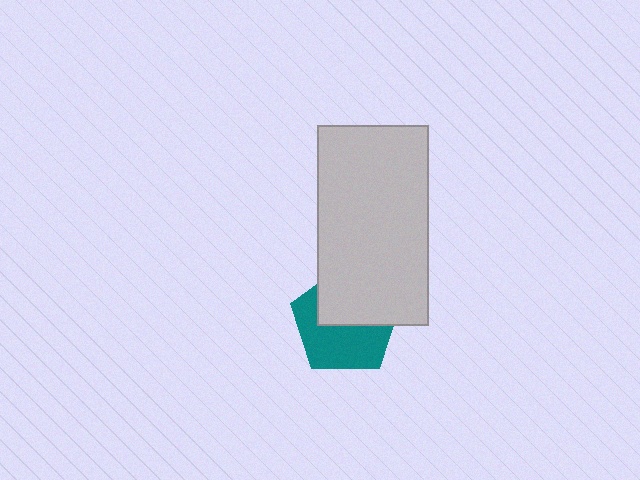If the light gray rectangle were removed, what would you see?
You would see the complete teal pentagon.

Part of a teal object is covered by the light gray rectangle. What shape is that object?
It is a pentagon.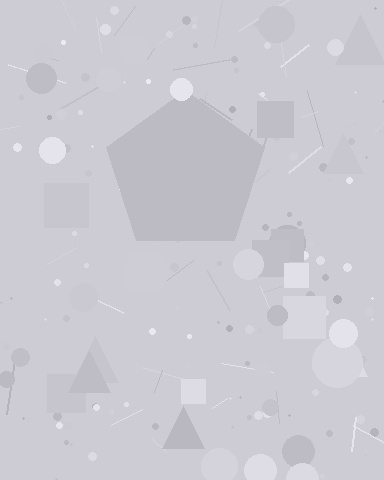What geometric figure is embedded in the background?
A pentagon is embedded in the background.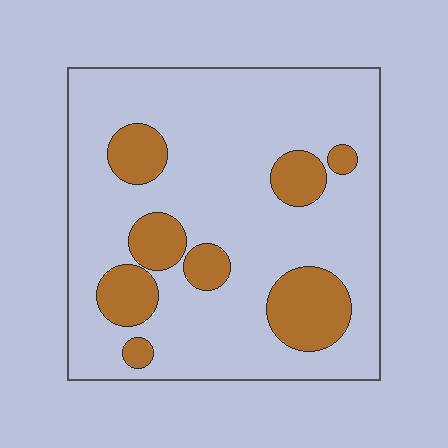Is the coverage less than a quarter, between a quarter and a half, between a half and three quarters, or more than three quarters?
Less than a quarter.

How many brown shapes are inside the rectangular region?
8.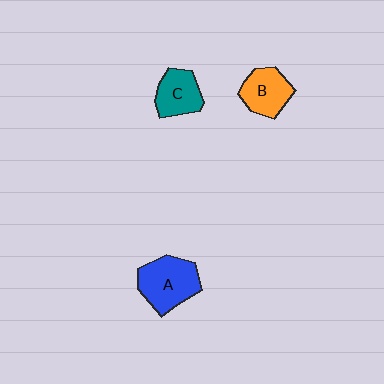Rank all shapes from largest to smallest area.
From largest to smallest: A (blue), B (orange), C (teal).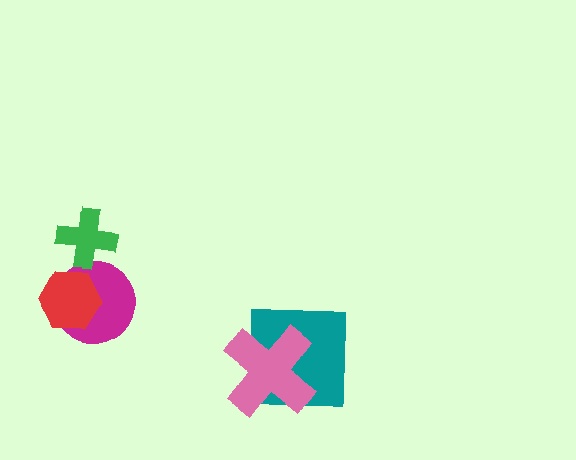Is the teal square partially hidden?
Yes, it is partially covered by another shape.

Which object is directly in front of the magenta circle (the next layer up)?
The green cross is directly in front of the magenta circle.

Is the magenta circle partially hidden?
Yes, it is partially covered by another shape.